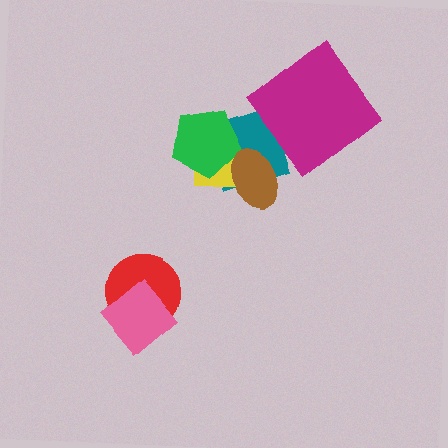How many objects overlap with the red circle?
1 object overlaps with the red circle.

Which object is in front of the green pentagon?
The brown ellipse is in front of the green pentagon.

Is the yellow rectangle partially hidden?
Yes, it is partially covered by another shape.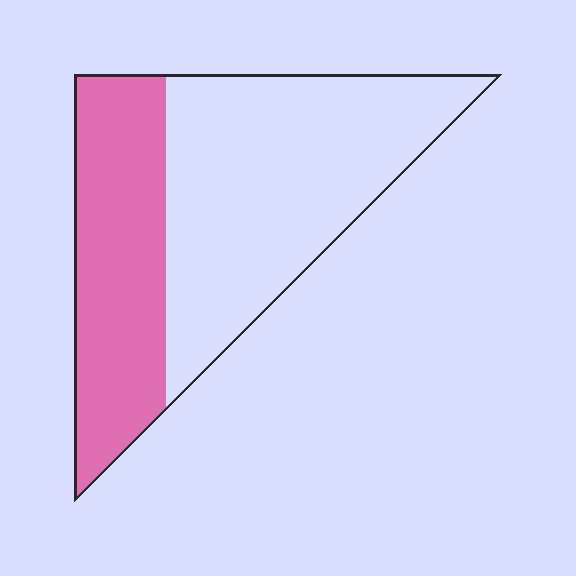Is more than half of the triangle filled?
No.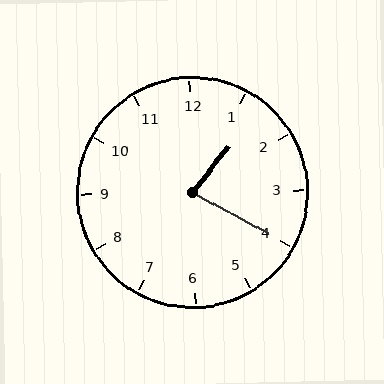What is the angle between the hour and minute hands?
Approximately 80 degrees.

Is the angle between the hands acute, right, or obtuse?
It is acute.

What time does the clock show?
1:20.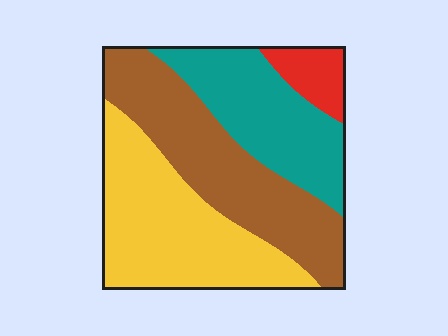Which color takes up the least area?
Red, at roughly 5%.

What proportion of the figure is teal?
Teal covers roughly 25% of the figure.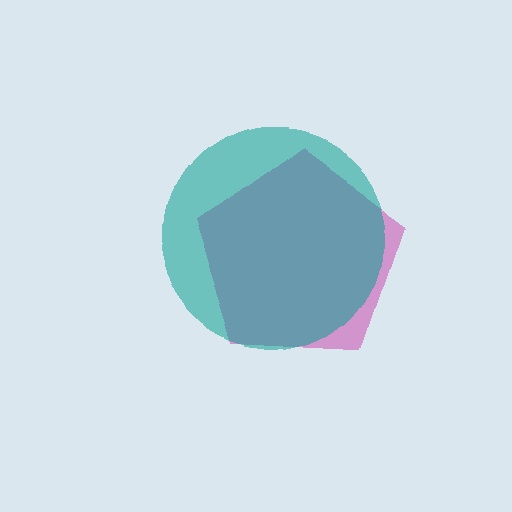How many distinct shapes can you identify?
There are 2 distinct shapes: a magenta pentagon, a teal circle.